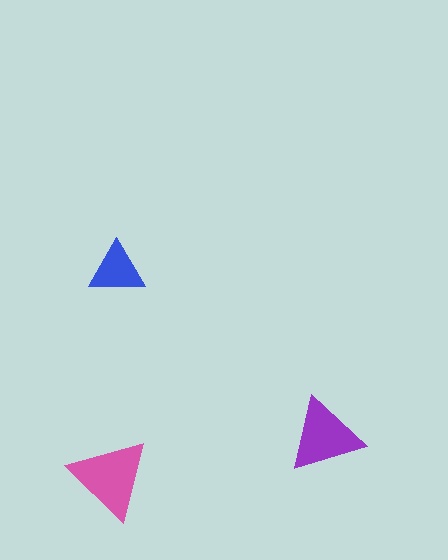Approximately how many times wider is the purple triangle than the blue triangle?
About 1.5 times wider.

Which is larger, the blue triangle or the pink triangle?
The pink one.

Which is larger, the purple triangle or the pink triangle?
The pink one.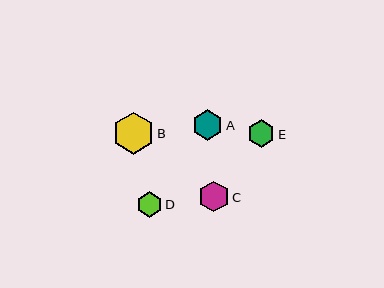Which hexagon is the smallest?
Hexagon D is the smallest with a size of approximately 25 pixels.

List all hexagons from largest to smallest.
From largest to smallest: B, A, C, E, D.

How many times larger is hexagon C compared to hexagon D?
Hexagon C is approximately 1.2 times the size of hexagon D.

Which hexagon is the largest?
Hexagon B is the largest with a size of approximately 42 pixels.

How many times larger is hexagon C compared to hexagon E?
Hexagon C is approximately 1.1 times the size of hexagon E.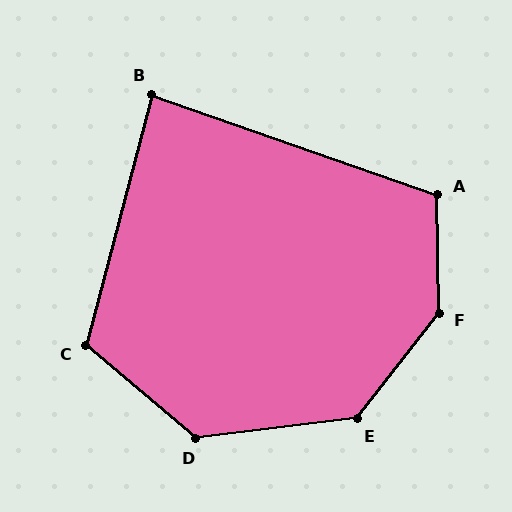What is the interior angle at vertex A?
Approximately 110 degrees (obtuse).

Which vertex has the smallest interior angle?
B, at approximately 86 degrees.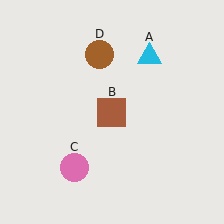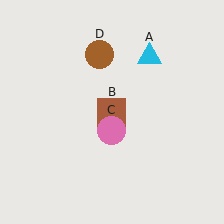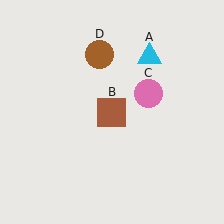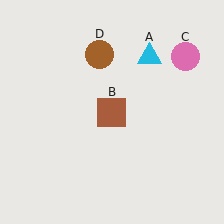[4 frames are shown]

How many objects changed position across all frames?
1 object changed position: pink circle (object C).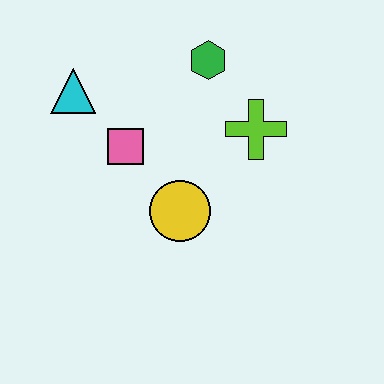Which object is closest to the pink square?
The cyan triangle is closest to the pink square.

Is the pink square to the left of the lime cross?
Yes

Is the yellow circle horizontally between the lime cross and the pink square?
Yes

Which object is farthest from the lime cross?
The cyan triangle is farthest from the lime cross.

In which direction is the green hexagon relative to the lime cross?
The green hexagon is above the lime cross.